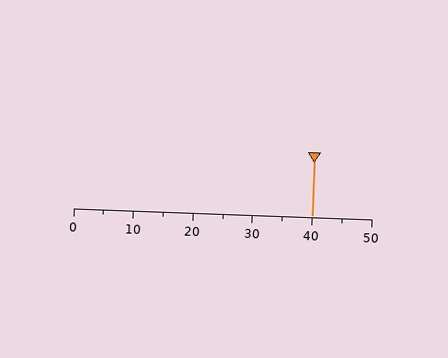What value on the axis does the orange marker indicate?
The marker indicates approximately 40.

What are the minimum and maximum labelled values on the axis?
The axis runs from 0 to 50.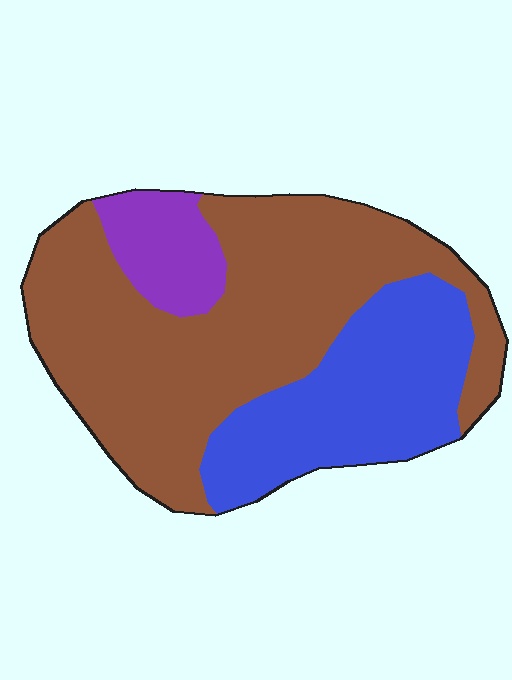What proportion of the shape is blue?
Blue covers around 30% of the shape.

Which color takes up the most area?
Brown, at roughly 60%.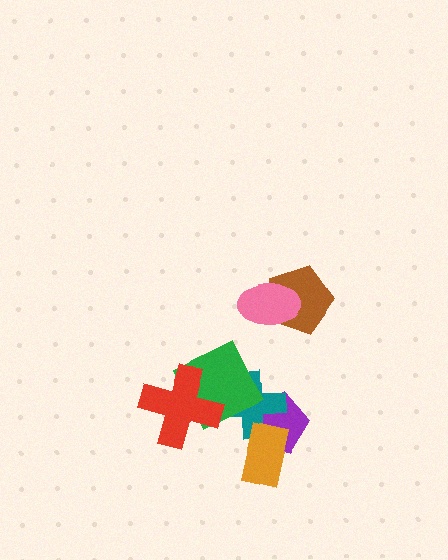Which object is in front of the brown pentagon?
The pink ellipse is in front of the brown pentagon.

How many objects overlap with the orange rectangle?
2 objects overlap with the orange rectangle.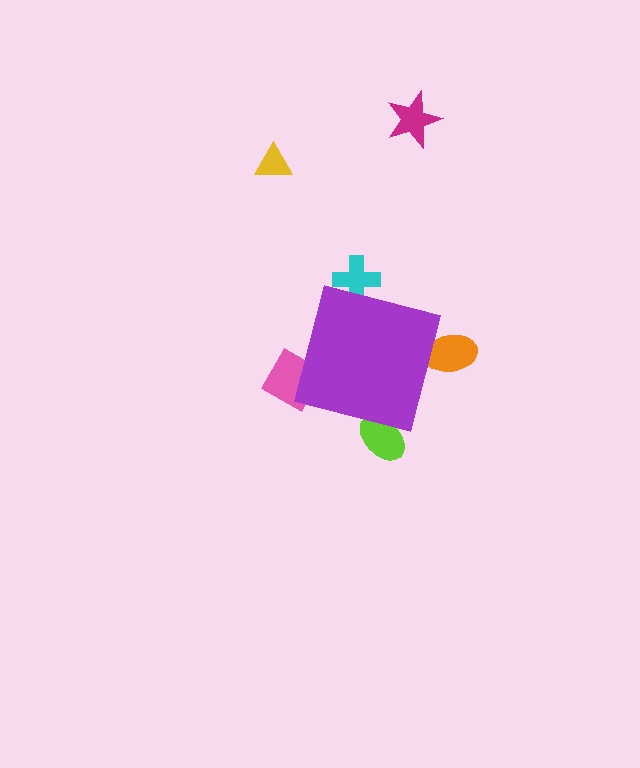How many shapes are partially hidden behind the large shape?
4 shapes are partially hidden.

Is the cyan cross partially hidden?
Yes, the cyan cross is partially hidden behind the purple square.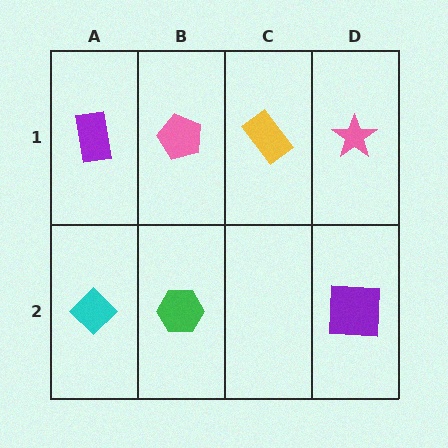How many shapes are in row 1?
4 shapes.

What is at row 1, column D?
A pink star.